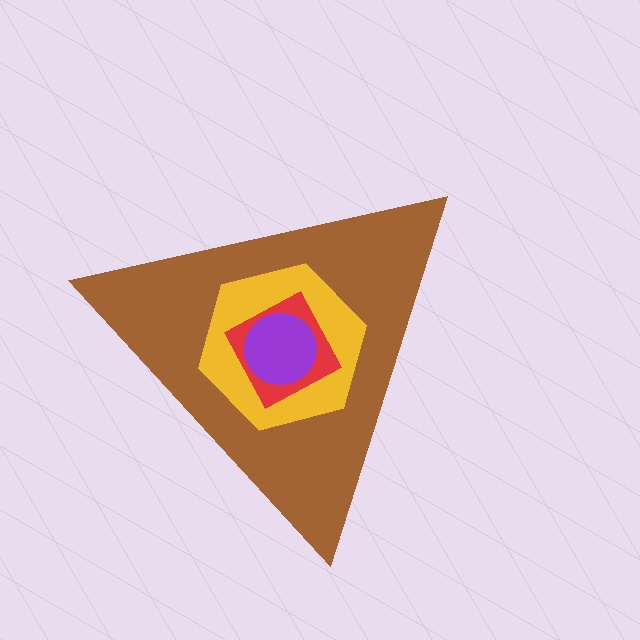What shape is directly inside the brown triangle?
The yellow hexagon.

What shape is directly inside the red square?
The purple circle.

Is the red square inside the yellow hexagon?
Yes.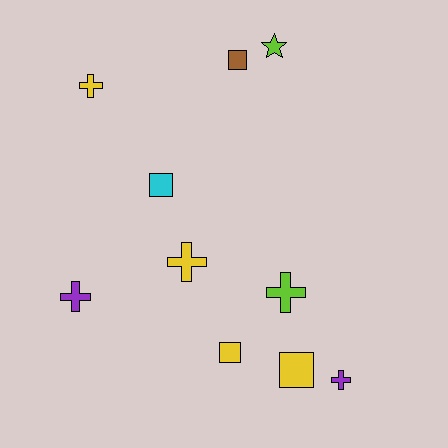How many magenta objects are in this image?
There are no magenta objects.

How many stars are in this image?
There is 1 star.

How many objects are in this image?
There are 10 objects.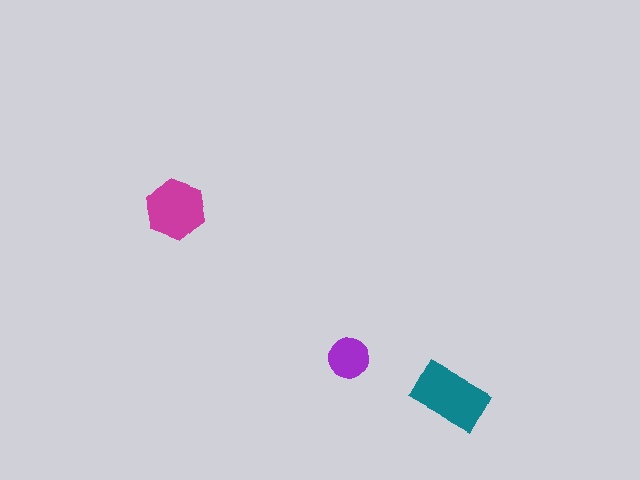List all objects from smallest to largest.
The purple circle, the magenta hexagon, the teal rectangle.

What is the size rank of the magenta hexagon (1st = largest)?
2nd.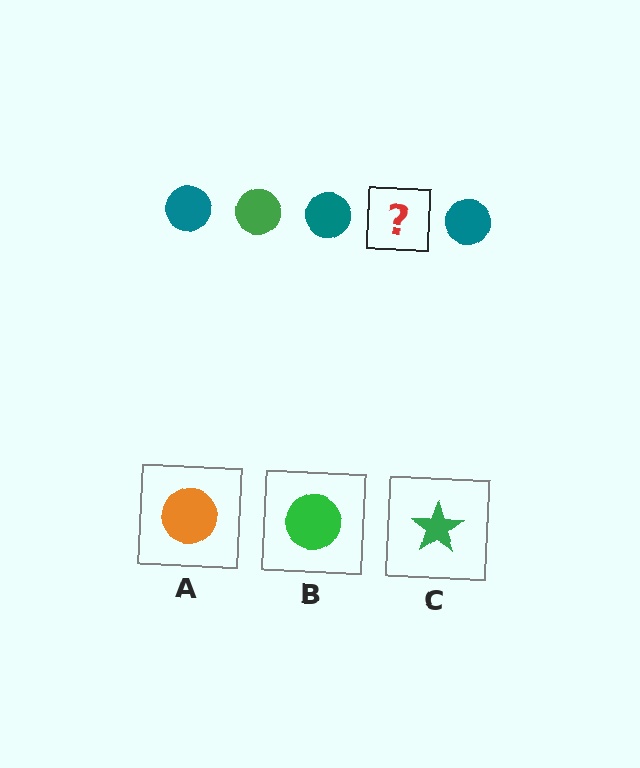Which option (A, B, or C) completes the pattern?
B.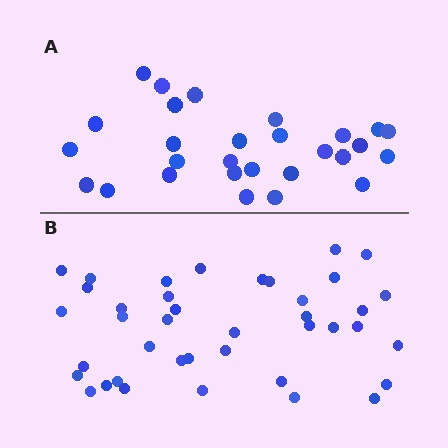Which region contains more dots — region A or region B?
Region B (the bottom region) has more dots.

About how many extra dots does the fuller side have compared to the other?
Region B has roughly 12 or so more dots than region A.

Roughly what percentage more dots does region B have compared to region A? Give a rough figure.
About 45% more.